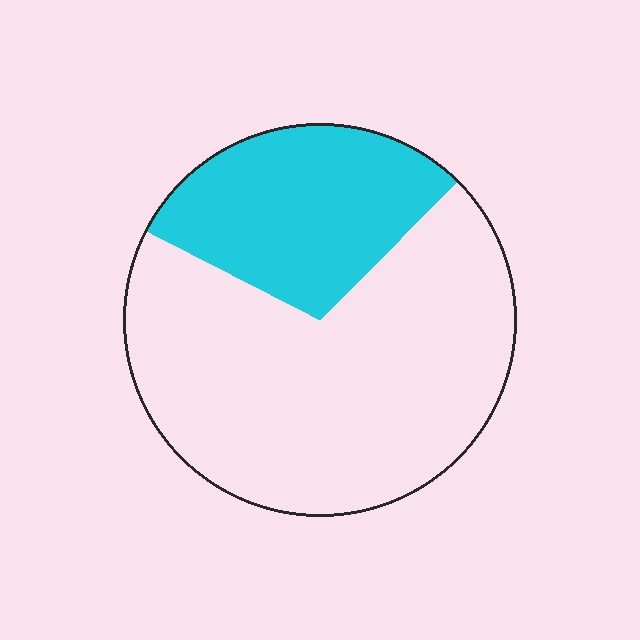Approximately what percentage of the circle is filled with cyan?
Approximately 30%.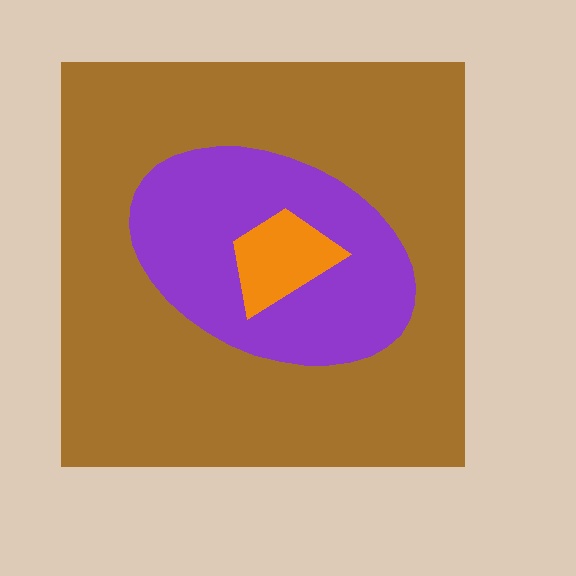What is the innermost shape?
The orange trapezoid.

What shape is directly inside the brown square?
The purple ellipse.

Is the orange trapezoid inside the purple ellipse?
Yes.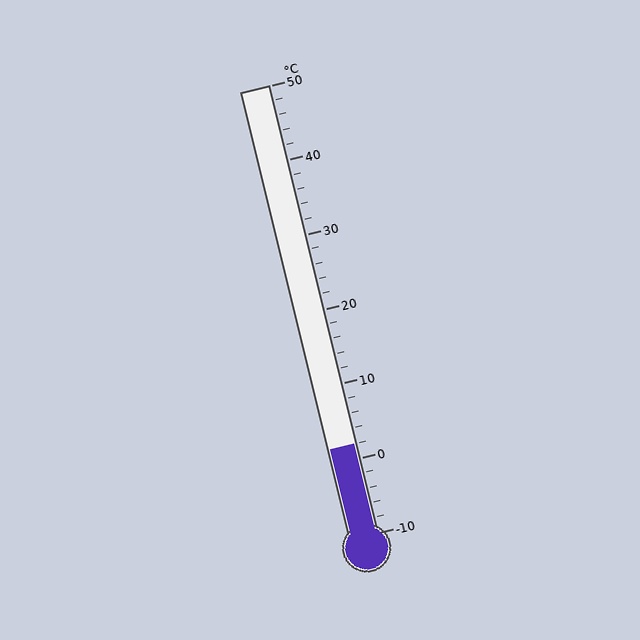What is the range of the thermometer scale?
The thermometer scale ranges from -10°C to 50°C.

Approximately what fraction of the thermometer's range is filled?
The thermometer is filled to approximately 20% of its range.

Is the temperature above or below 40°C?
The temperature is below 40°C.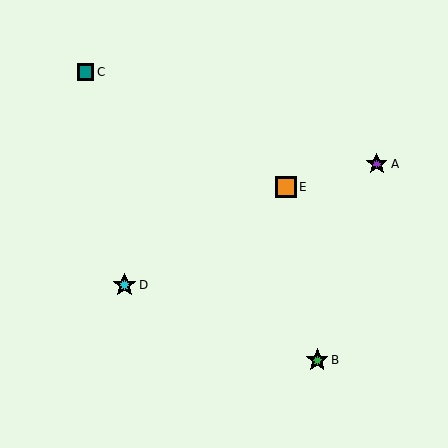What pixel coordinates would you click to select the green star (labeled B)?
Click at (317, 360) to select the green star B.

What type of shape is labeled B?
Shape B is a green star.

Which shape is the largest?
The cyan star (labeled D) is the largest.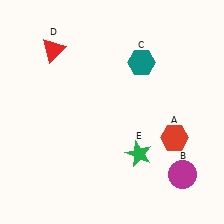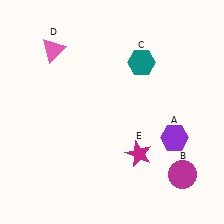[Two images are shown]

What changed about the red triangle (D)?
In Image 1, D is red. In Image 2, it changed to pink.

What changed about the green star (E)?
In Image 1, E is green. In Image 2, it changed to magenta.